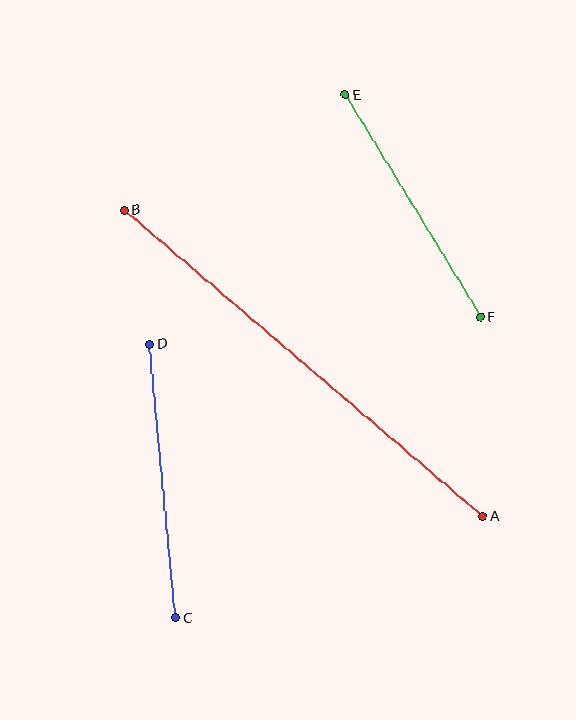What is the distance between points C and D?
The distance is approximately 275 pixels.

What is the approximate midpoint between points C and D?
The midpoint is at approximately (163, 481) pixels.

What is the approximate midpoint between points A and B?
The midpoint is at approximately (304, 363) pixels.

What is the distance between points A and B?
The distance is approximately 471 pixels.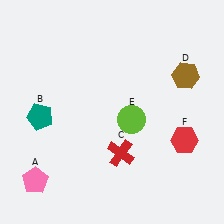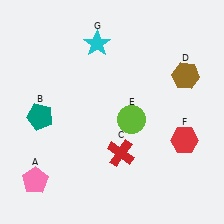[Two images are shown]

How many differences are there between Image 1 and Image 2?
There is 1 difference between the two images.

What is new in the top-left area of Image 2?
A cyan star (G) was added in the top-left area of Image 2.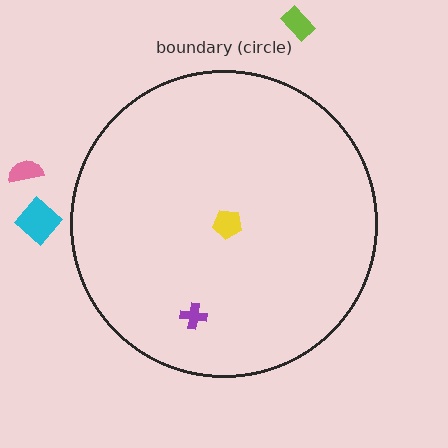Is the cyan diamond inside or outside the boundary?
Outside.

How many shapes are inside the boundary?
2 inside, 3 outside.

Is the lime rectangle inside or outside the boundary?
Outside.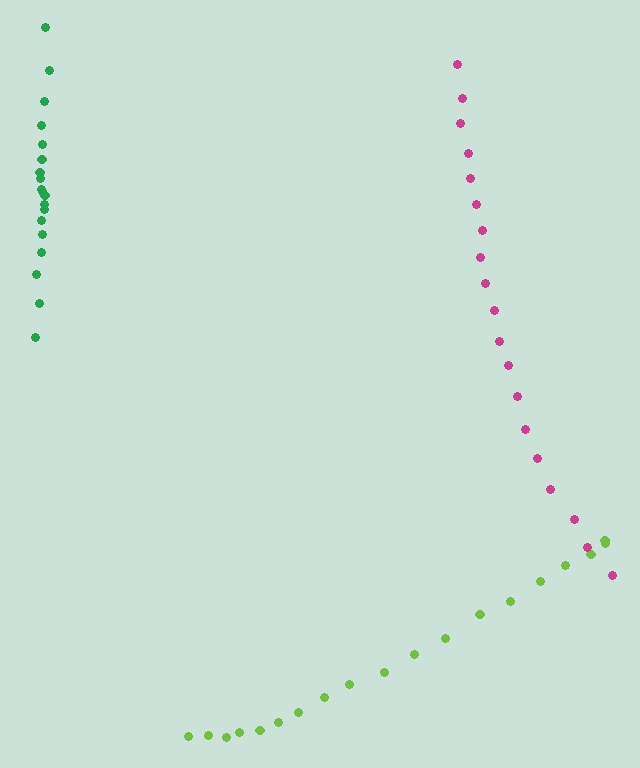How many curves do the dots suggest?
There are 3 distinct paths.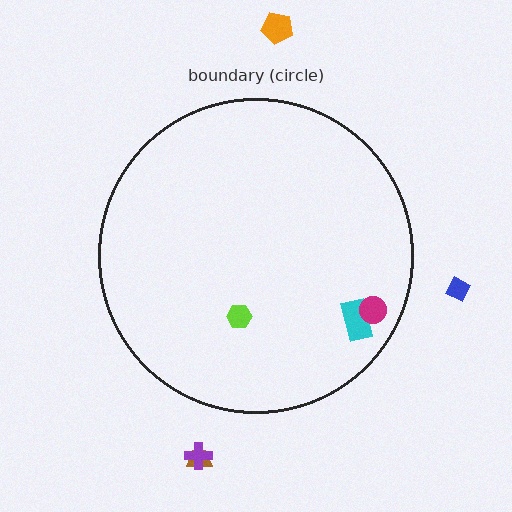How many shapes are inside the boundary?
3 inside, 4 outside.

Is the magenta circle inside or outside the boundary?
Inside.